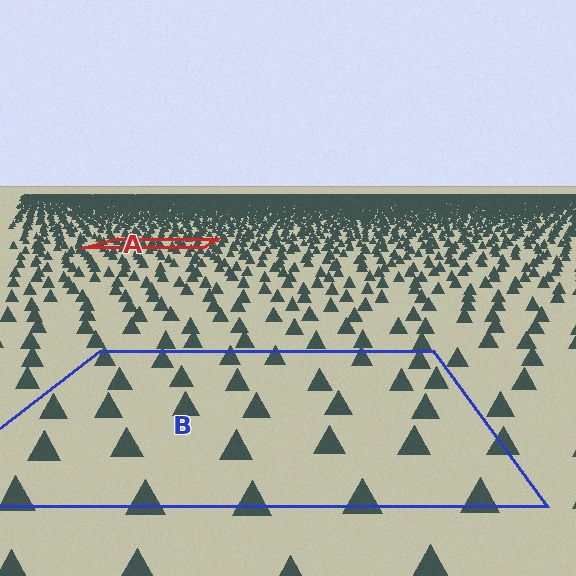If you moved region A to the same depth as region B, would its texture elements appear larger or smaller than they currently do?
They would appear larger. At a closer depth, the same texture elements are projected at a bigger on-screen size.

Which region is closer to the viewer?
Region B is closer. The texture elements there are larger and more spread out.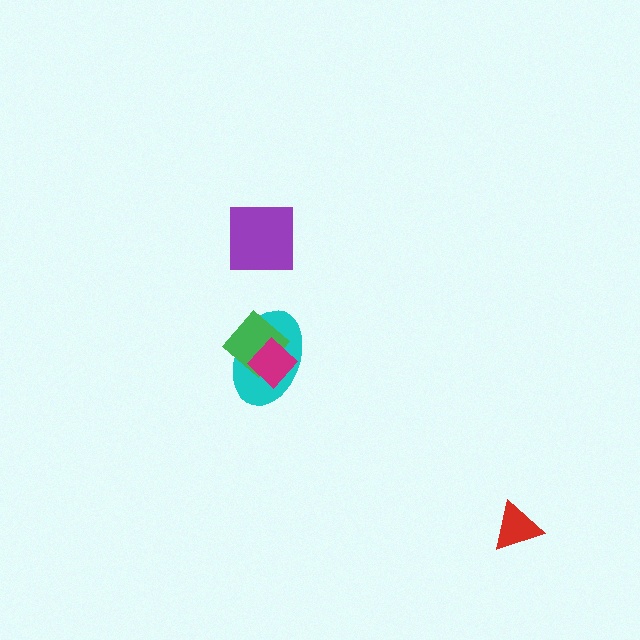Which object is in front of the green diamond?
The magenta diamond is in front of the green diamond.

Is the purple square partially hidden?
No, no other shape covers it.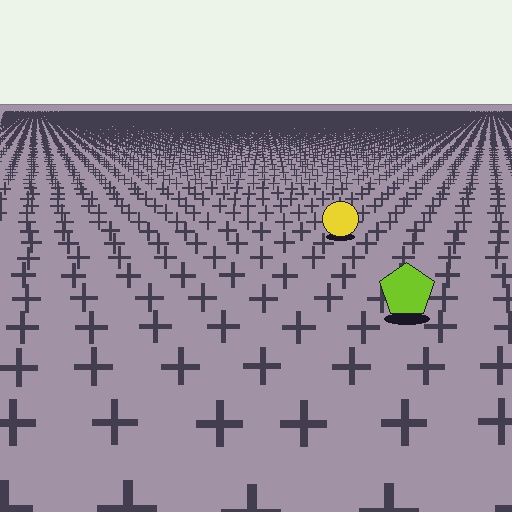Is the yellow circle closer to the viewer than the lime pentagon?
No. The lime pentagon is closer — you can tell from the texture gradient: the ground texture is coarser near it.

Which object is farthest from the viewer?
The yellow circle is farthest from the viewer. It appears smaller and the ground texture around it is denser.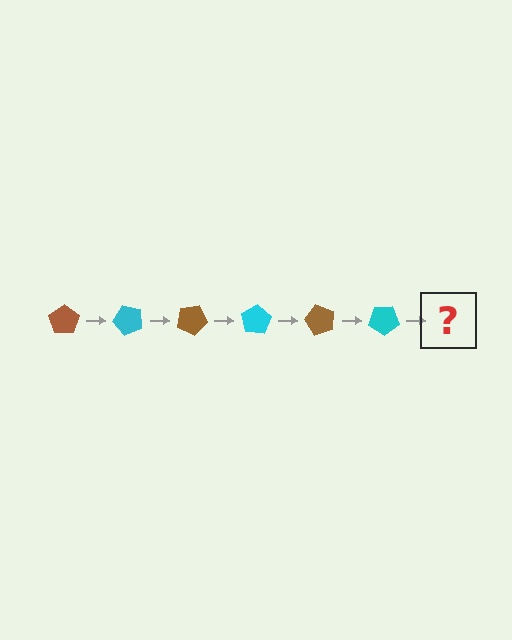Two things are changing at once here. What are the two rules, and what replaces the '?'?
The two rules are that it rotates 50 degrees each step and the color cycles through brown and cyan. The '?' should be a brown pentagon, rotated 300 degrees from the start.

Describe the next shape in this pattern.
It should be a brown pentagon, rotated 300 degrees from the start.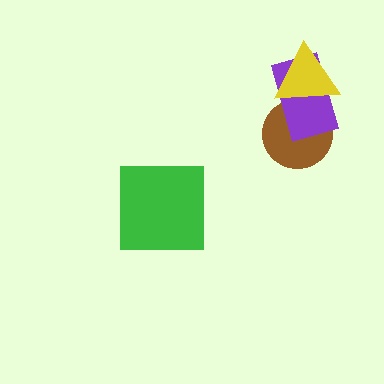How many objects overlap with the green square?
0 objects overlap with the green square.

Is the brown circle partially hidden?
Yes, it is partially covered by another shape.